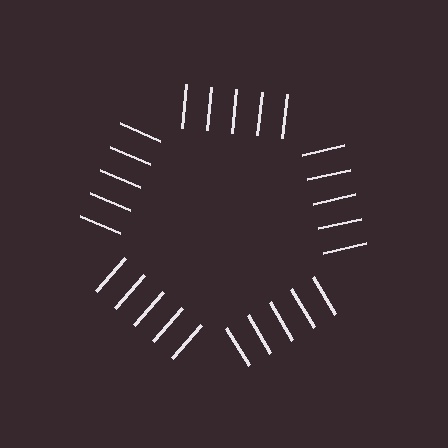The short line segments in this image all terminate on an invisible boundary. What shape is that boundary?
An illusory pentagon — the line segments terminate on its edges but no continuous stroke is drawn.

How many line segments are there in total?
25 — 5 along each of the 5 edges.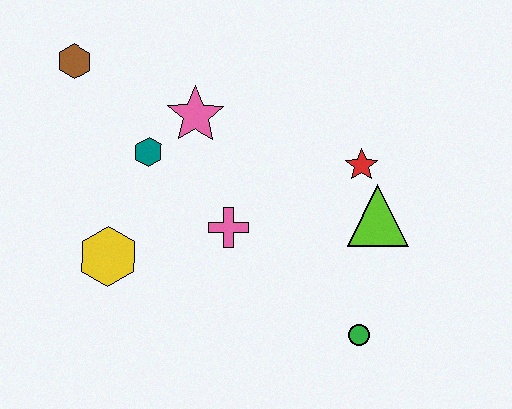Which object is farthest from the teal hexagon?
The green circle is farthest from the teal hexagon.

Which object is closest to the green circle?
The lime triangle is closest to the green circle.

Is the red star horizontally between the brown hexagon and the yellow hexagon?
No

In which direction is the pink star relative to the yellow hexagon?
The pink star is above the yellow hexagon.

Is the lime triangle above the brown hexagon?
No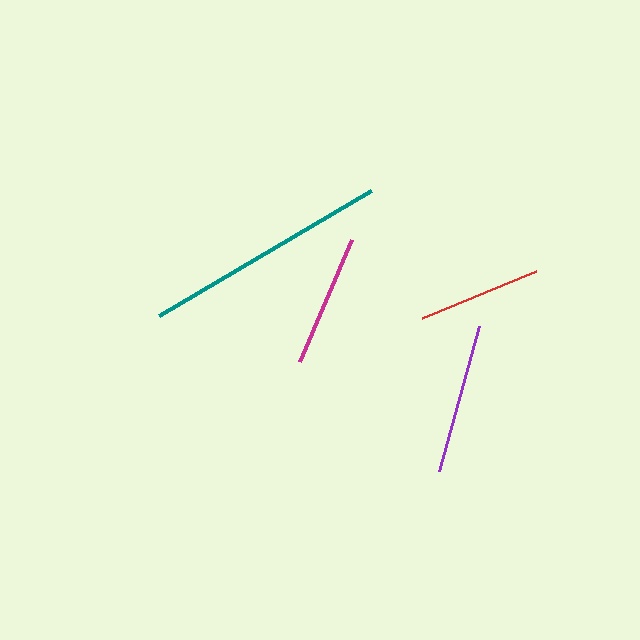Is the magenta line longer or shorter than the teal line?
The teal line is longer than the magenta line.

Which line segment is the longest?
The teal line is the longest at approximately 246 pixels.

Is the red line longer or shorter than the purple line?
The purple line is longer than the red line.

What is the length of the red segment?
The red segment is approximately 123 pixels long.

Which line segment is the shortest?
The red line is the shortest at approximately 123 pixels.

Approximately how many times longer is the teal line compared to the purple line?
The teal line is approximately 1.6 times the length of the purple line.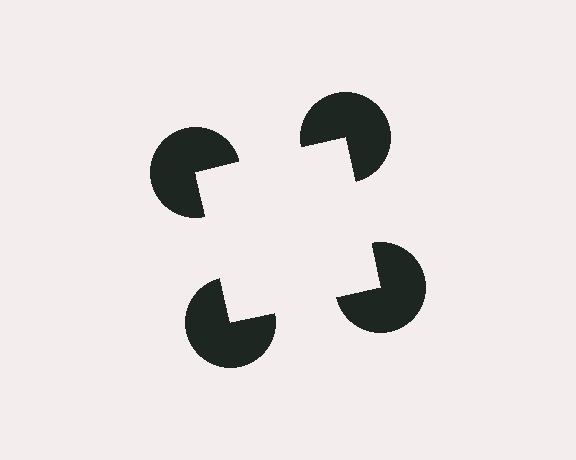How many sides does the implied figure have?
4 sides.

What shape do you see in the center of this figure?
An illusory square — its edges are inferred from the aligned wedge cuts in the pac-man discs, not physically drawn.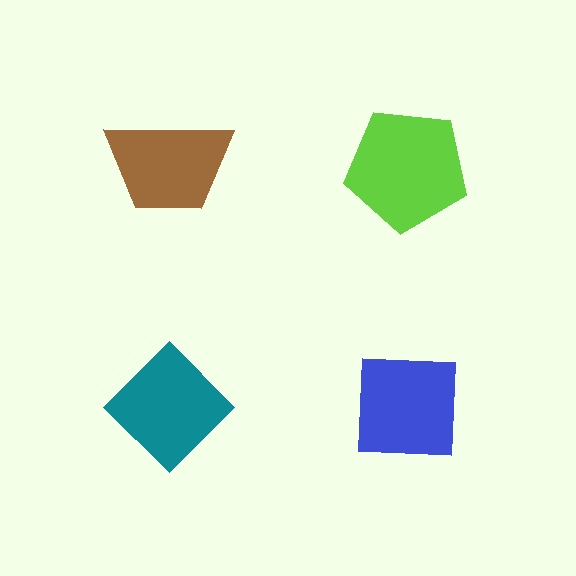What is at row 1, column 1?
A brown trapezoid.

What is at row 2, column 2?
A blue square.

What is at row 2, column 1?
A teal diamond.